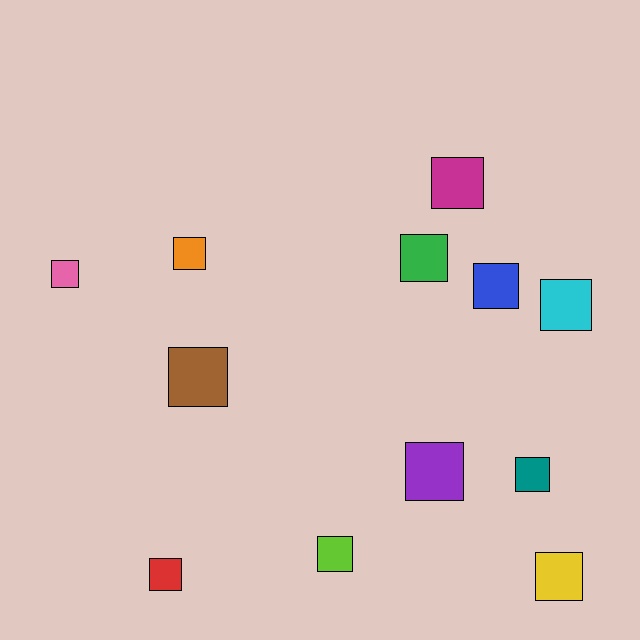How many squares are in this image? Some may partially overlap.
There are 12 squares.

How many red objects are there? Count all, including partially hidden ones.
There is 1 red object.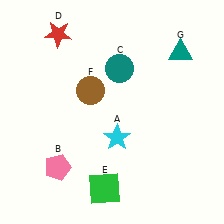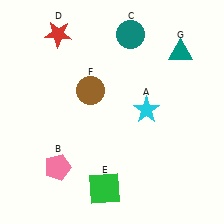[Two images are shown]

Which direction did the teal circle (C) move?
The teal circle (C) moved up.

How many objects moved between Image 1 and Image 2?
2 objects moved between the two images.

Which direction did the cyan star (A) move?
The cyan star (A) moved right.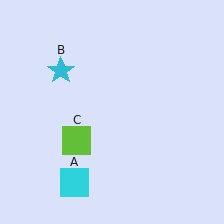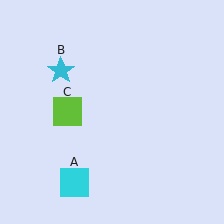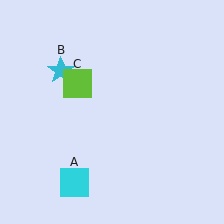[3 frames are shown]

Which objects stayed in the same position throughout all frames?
Cyan square (object A) and cyan star (object B) remained stationary.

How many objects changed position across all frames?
1 object changed position: lime square (object C).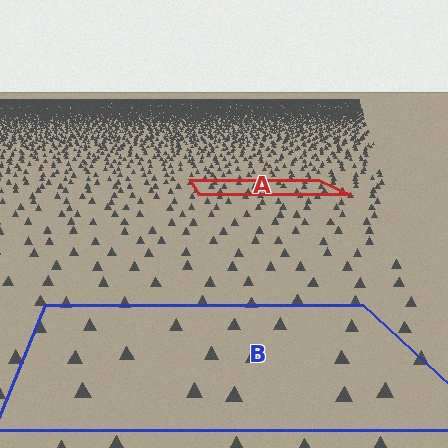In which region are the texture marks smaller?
The texture marks are smaller in region A, because it is farther away.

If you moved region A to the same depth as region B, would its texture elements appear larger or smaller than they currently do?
They would appear larger. At a closer depth, the same texture elements are projected at a bigger on-screen size.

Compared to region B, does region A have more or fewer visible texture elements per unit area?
Region A has more texture elements per unit area — they are packed more densely because it is farther away.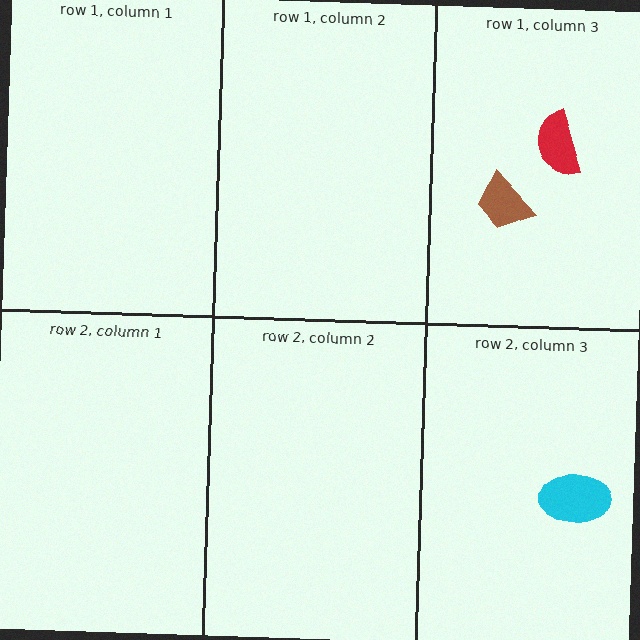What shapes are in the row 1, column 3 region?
The red semicircle, the brown trapezoid.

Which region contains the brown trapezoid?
The row 1, column 3 region.